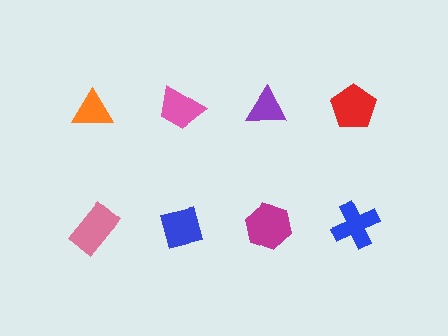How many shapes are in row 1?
4 shapes.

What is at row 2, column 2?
A blue square.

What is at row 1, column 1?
An orange triangle.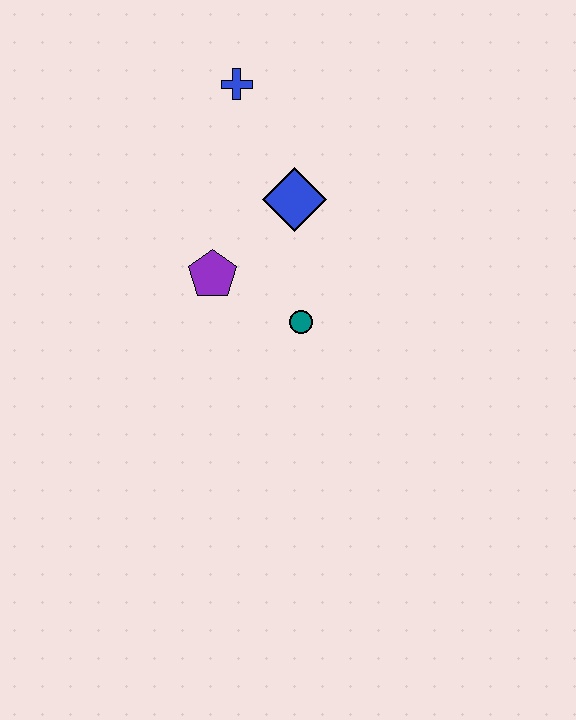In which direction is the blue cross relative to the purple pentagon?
The blue cross is above the purple pentagon.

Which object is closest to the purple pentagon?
The teal circle is closest to the purple pentagon.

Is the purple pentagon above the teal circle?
Yes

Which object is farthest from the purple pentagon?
The blue cross is farthest from the purple pentagon.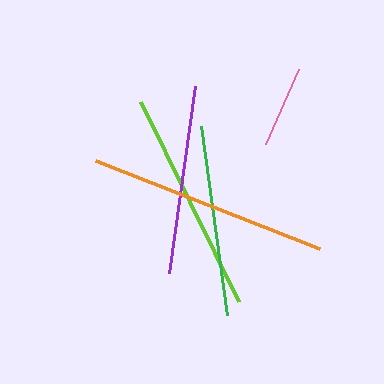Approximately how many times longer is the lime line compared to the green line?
The lime line is approximately 1.2 times the length of the green line.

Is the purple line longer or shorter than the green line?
The green line is longer than the purple line.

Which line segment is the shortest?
The pink line is the shortest at approximately 82 pixels.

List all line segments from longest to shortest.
From longest to shortest: orange, lime, green, purple, pink.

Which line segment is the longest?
The orange line is the longest at approximately 241 pixels.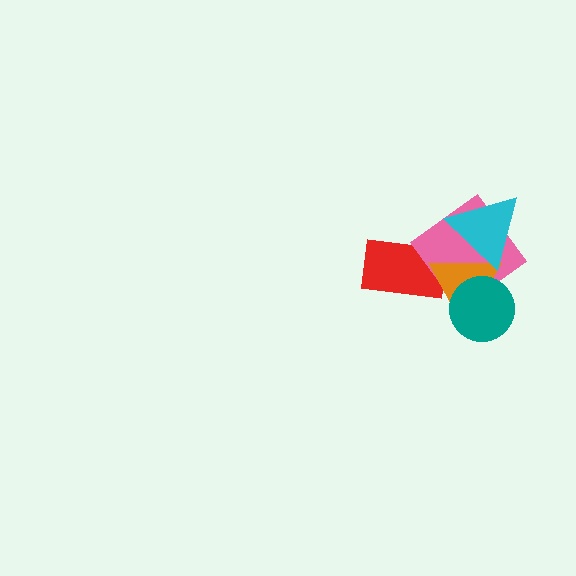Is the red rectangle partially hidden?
Yes, it is partially covered by another shape.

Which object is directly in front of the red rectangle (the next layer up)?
The pink diamond is directly in front of the red rectangle.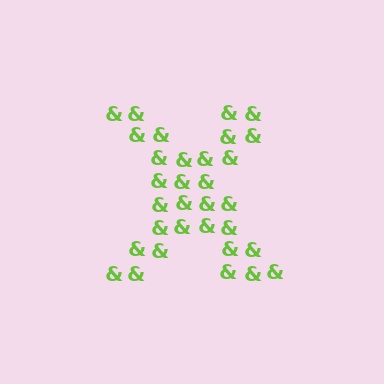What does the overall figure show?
The overall figure shows the letter X.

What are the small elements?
The small elements are ampersands.